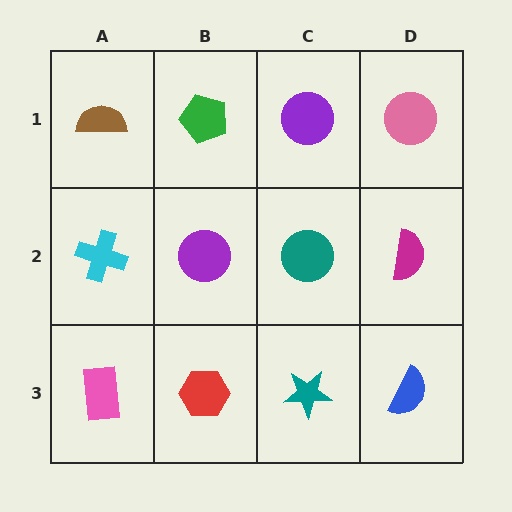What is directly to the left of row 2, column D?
A teal circle.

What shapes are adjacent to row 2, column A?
A brown semicircle (row 1, column A), a pink rectangle (row 3, column A), a purple circle (row 2, column B).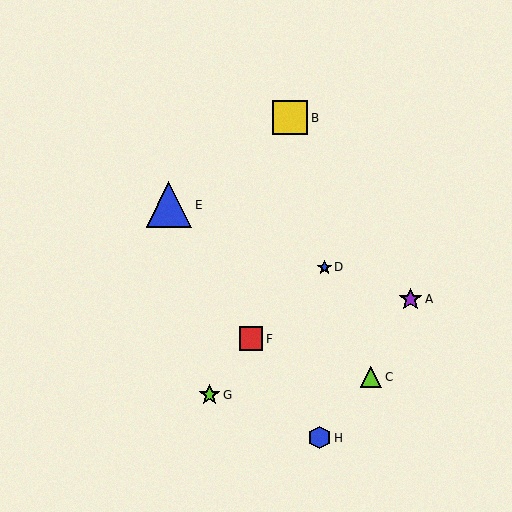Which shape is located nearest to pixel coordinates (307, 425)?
The blue hexagon (labeled H) at (320, 437) is nearest to that location.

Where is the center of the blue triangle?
The center of the blue triangle is at (169, 205).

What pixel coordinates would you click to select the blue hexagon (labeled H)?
Click at (320, 437) to select the blue hexagon H.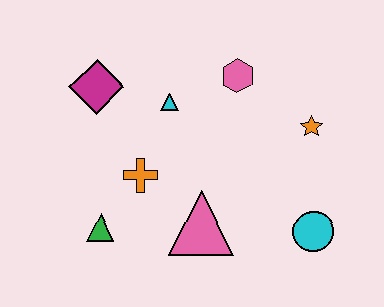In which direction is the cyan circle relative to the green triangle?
The cyan circle is to the right of the green triangle.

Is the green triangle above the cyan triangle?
No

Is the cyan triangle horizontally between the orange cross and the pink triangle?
Yes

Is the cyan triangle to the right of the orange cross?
Yes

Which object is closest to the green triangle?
The orange cross is closest to the green triangle.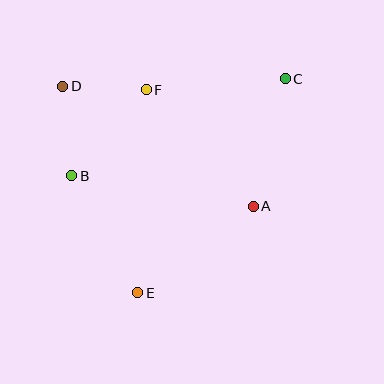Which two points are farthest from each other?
Points C and E are farthest from each other.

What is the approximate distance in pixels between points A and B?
The distance between A and B is approximately 184 pixels.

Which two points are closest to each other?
Points D and F are closest to each other.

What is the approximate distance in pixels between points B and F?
The distance between B and F is approximately 114 pixels.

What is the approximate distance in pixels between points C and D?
The distance between C and D is approximately 222 pixels.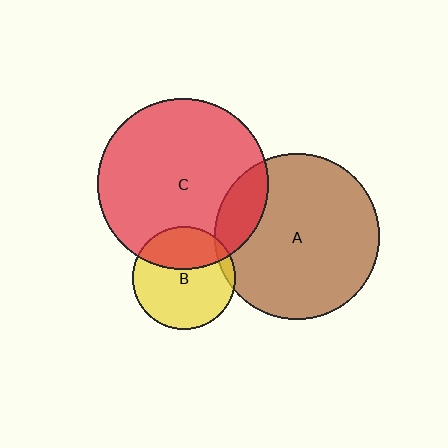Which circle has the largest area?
Circle C (red).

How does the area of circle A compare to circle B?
Approximately 2.6 times.